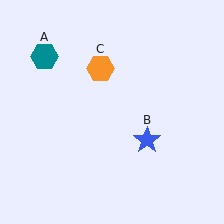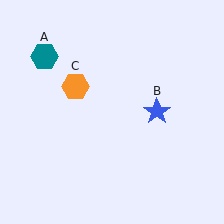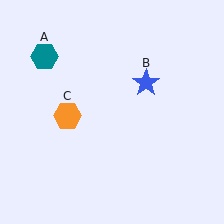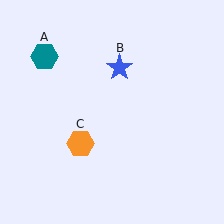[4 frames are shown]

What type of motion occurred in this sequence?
The blue star (object B), orange hexagon (object C) rotated counterclockwise around the center of the scene.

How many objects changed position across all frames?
2 objects changed position: blue star (object B), orange hexagon (object C).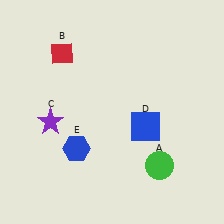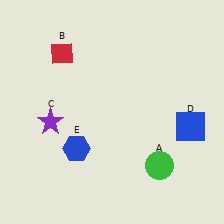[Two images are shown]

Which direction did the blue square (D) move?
The blue square (D) moved right.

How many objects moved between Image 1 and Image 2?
1 object moved between the two images.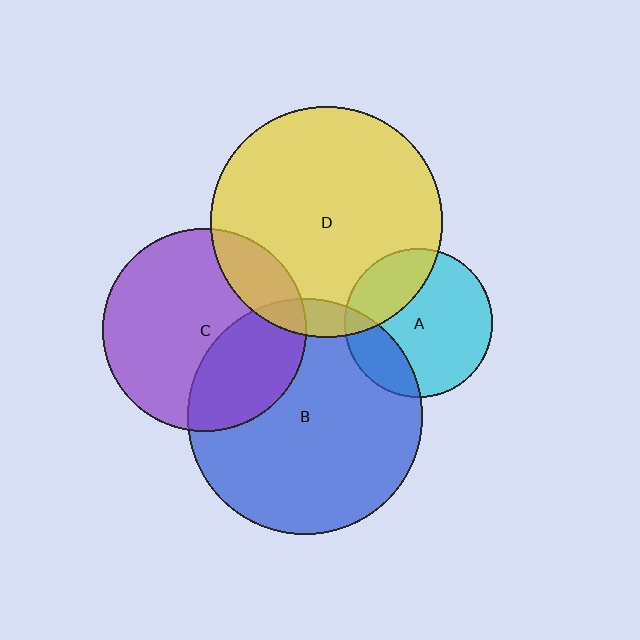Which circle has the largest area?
Circle B (blue).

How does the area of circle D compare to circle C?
Approximately 1.3 times.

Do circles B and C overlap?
Yes.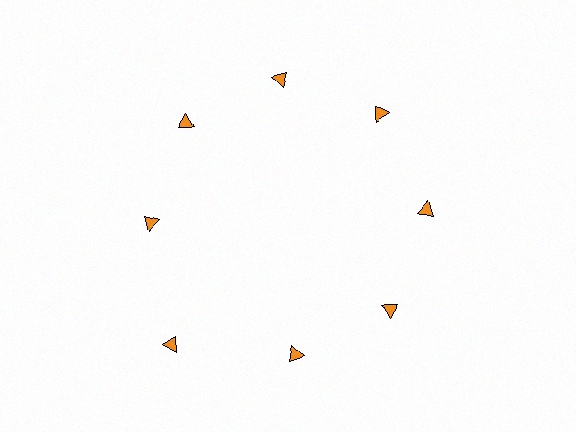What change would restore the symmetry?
The symmetry would be restored by moving it inward, back onto the ring so that all 8 triangles sit at equal angles and equal distance from the center.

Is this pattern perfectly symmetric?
No. The 8 orange triangles are arranged in a ring, but one element near the 8 o'clock position is pushed outward from the center, breaking the 8-fold rotational symmetry.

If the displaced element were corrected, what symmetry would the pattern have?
It would have 8-fold rotational symmetry — the pattern would map onto itself every 45 degrees.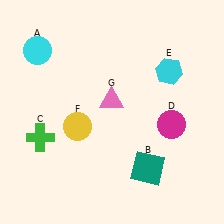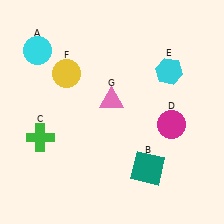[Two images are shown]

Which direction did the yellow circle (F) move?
The yellow circle (F) moved up.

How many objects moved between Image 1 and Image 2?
1 object moved between the two images.